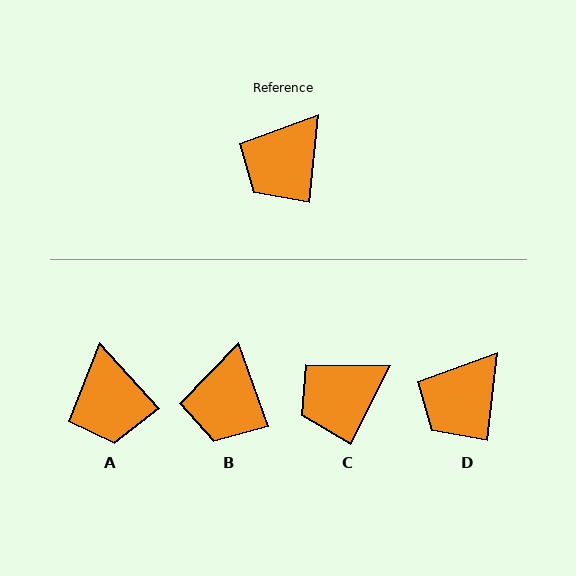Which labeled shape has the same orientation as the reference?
D.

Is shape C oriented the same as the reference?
No, it is off by about 21 degrees.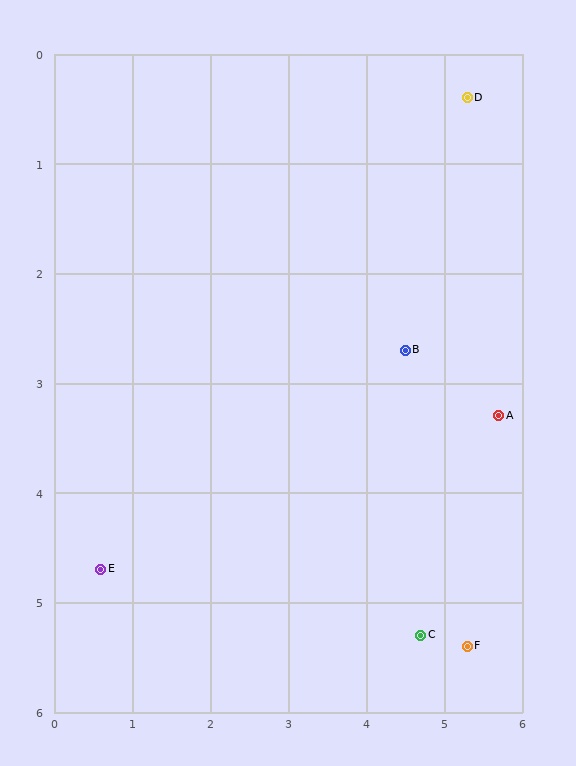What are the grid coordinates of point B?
Point B is at approximately (4.5, 2.7).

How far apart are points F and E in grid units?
Points F and E are about 4.8 grid units apart.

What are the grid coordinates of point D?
Point D is at approximately (5.3, 0.4).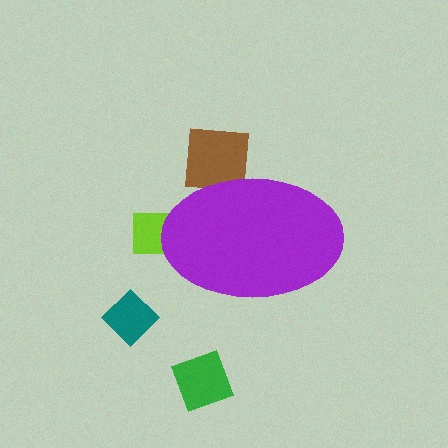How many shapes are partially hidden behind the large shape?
2 shapes are partially hidden.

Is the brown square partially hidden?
Yes, the brown square is partially hidden behind the purple ellipse.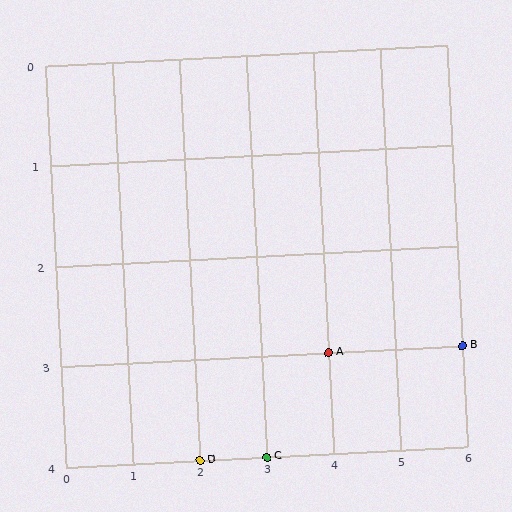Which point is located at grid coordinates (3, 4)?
Point C is at (3, 4).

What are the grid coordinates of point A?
Point A is at grid coordinates (4, 3).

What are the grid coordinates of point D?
Point D is at grid coordinates (2, 4).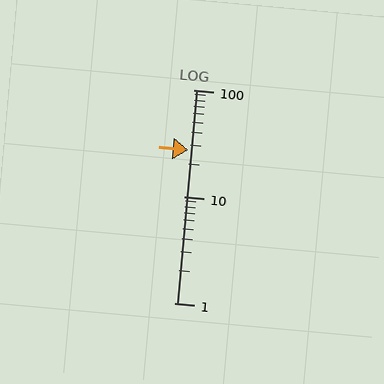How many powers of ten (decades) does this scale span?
The scale spans 2 decades, from 1 to 100.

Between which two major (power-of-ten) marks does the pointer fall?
The pointer is between 10 and 100.